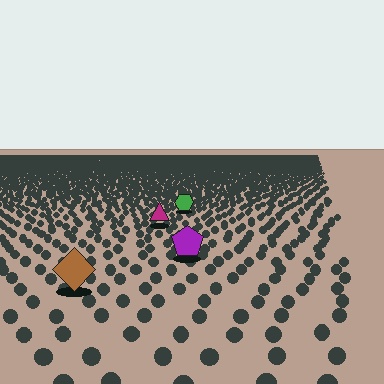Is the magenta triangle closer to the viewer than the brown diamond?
No. The brown diamond is closer — you can tell from the texture gradient: the ground texture is coarser near it.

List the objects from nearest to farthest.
From nearest to farthest: the brown diamond, the purple pentagon, the magenta triangle, the green hexagon.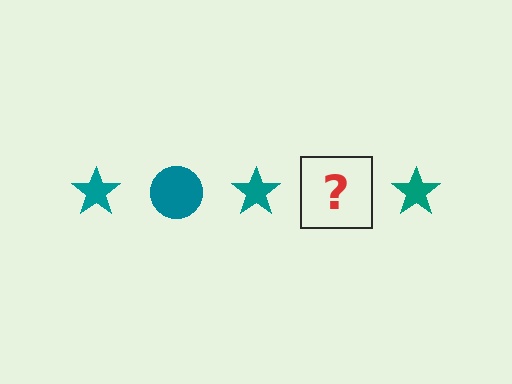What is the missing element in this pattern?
The missing element is a teal circle.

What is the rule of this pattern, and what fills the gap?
The rule is that the pattern cycles through star, circle shapes in teal. The gap should be filled with a teal circle.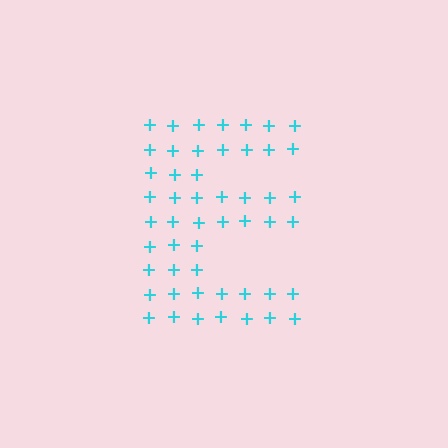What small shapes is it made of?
It is made of small plus signs.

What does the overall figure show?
The overall figure shows the letter E.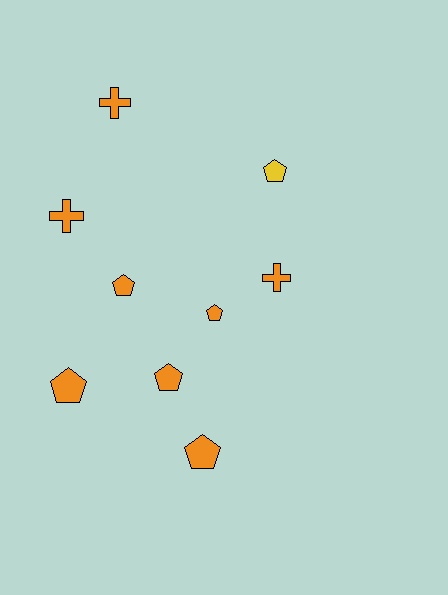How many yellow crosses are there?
There are no yellow crosses.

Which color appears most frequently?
Orange, with 8 objects.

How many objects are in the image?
There are 9 objects.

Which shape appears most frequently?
Pentagon, with 6 objects.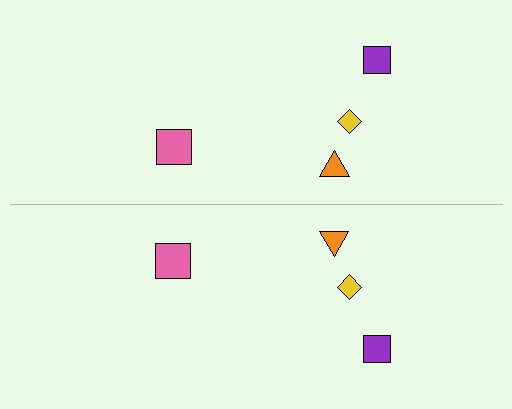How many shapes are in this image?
There are 8 shapes in this image.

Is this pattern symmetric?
Yes, this pattern has bilateral (reflection) symmetry.